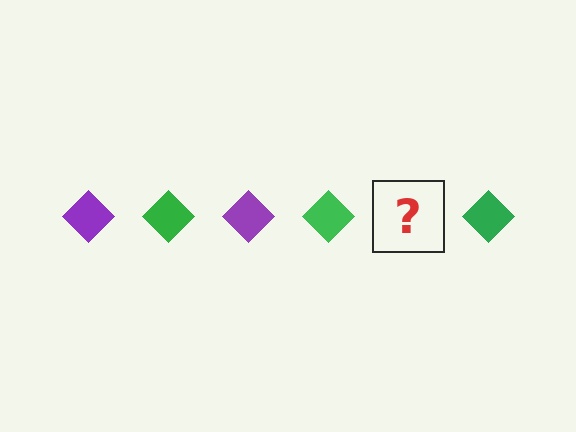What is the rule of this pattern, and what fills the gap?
The rule is that the pattern cycles through purple, green diamonds. The gap should be filled with a purple diamond.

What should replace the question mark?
The question mark should be replaced with a purple diamond.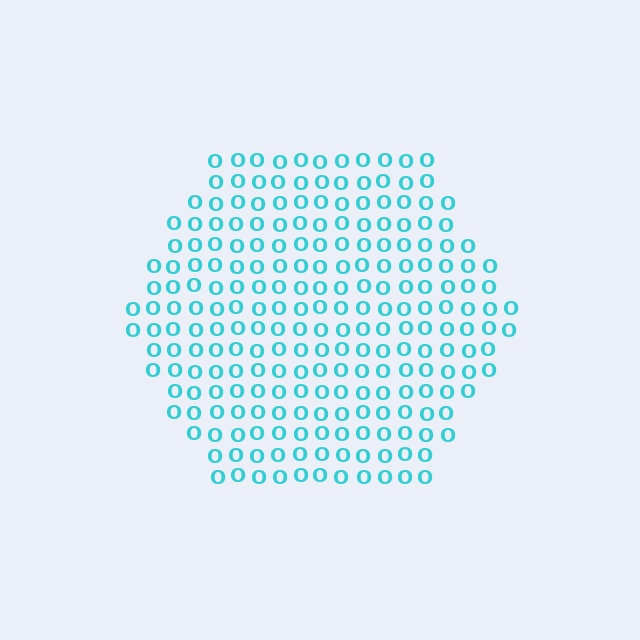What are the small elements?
The small elements are letter O's.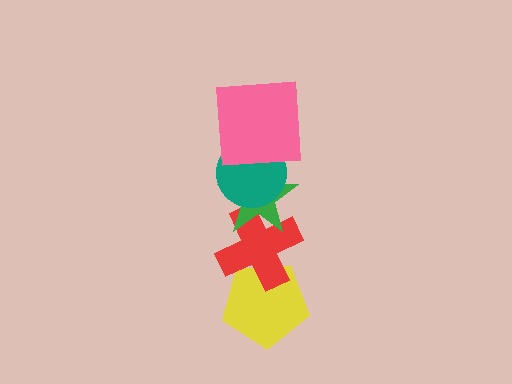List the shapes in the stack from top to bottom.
From top to bottom: the pink square, the teal circle, the green star, the red cross, the yellow pentagon.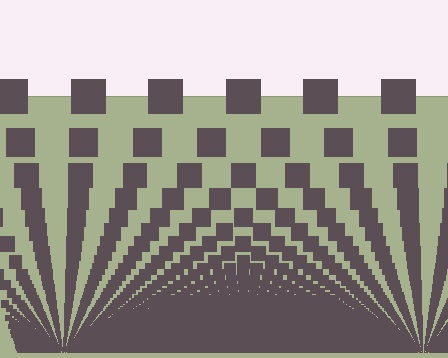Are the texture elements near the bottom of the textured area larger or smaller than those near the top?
Smaller. The gradient is inverted — elements near the bottom are smaller and denser.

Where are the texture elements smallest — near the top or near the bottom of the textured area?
Near the bottom.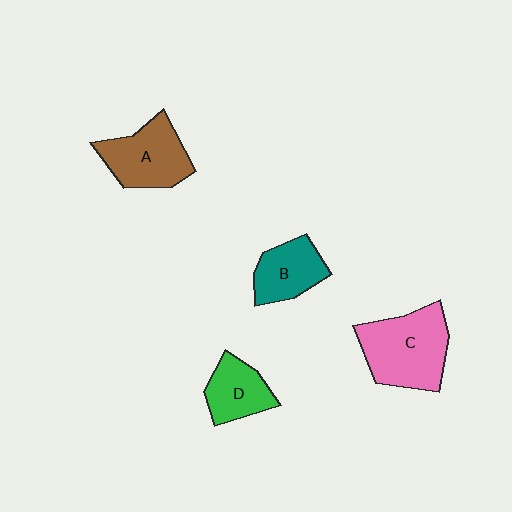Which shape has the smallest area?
Shape D (green).